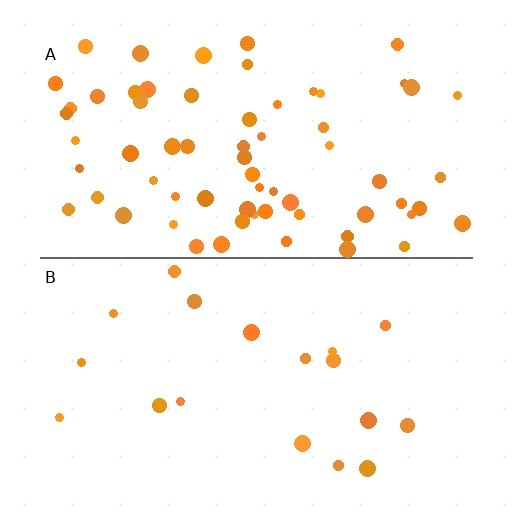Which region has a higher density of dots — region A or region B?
A (the top).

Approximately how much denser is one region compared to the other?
Approximately 3.5× — region A over region B.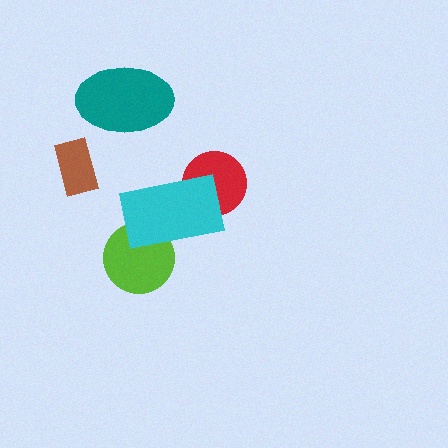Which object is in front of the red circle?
The cyan rectangle is in front of the red circle.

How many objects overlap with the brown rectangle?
0 objects overlap with the brown rectangle.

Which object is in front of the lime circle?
The cyan rectangle is in front of the lime circle.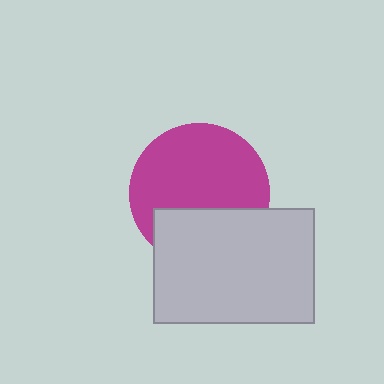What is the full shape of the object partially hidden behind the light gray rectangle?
The partially hidden object is a magenta circle.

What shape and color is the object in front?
The object in front is a light gray rectangle.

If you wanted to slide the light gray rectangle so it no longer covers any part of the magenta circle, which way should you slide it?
Slide it down — that is the most direct way to separate the two shapes.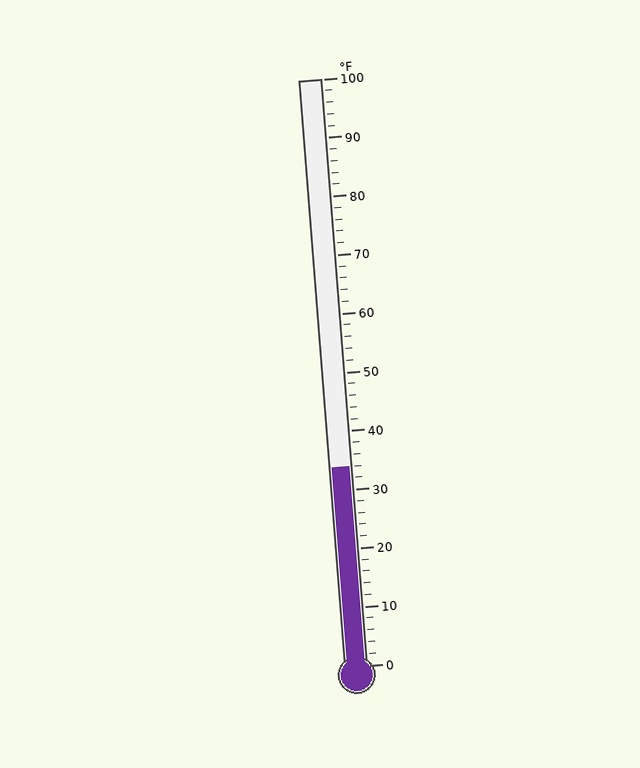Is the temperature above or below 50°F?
The temperature is below 50°F.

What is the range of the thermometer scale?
The thermometer scale ranges from 0°F to 100°F.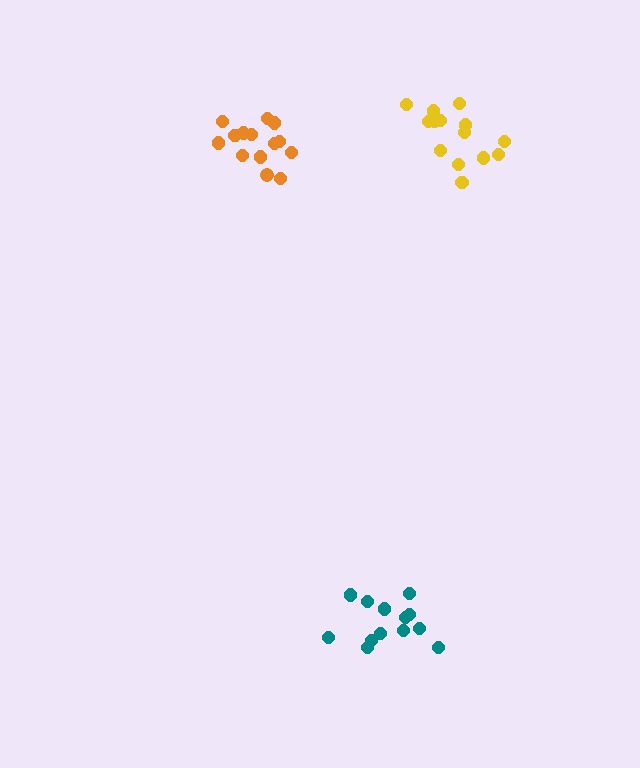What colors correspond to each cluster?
The clusters are colored: orange, teal, yellow.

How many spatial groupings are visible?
There are 3 spatial groupings.